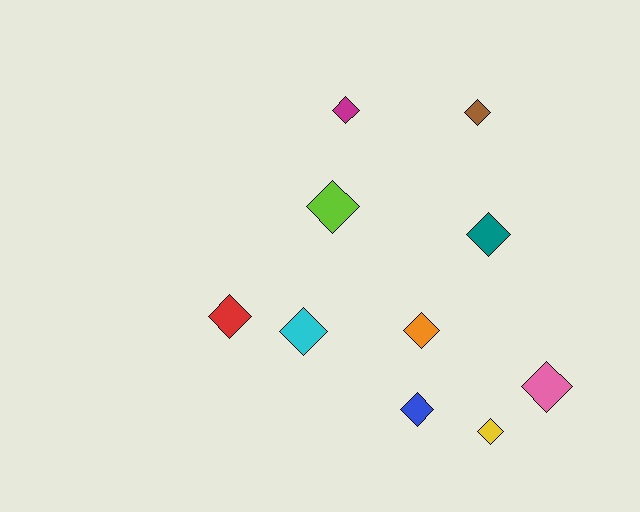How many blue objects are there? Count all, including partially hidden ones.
There is 1 blue object.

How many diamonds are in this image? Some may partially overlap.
There are 10 diamonds.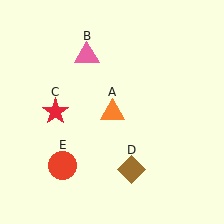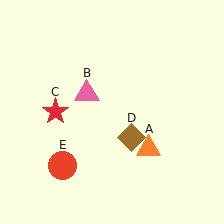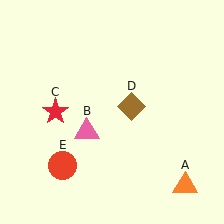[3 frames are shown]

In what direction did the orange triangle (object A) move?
The orange triangle (object A) moved down and to the right.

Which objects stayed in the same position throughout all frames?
Red star (object C) and red circle (object E) remained stationary.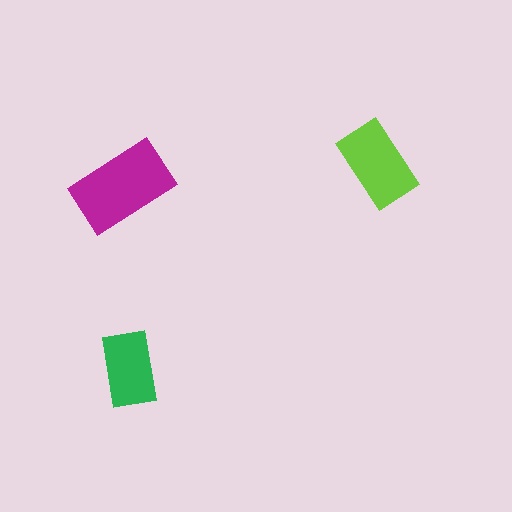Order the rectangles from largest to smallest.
the magenta one, the lime one, the green one.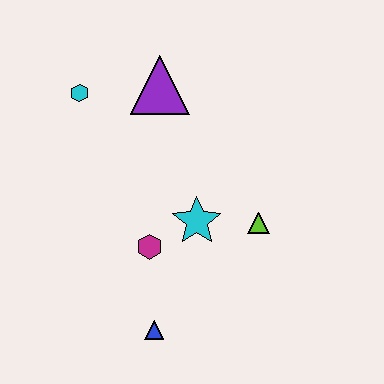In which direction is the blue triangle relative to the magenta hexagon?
The blue triangle is below the magenta hexagon.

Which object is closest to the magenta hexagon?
The cyan star is closest to the magenta hexagon.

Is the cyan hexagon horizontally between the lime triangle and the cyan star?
No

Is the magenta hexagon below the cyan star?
Yes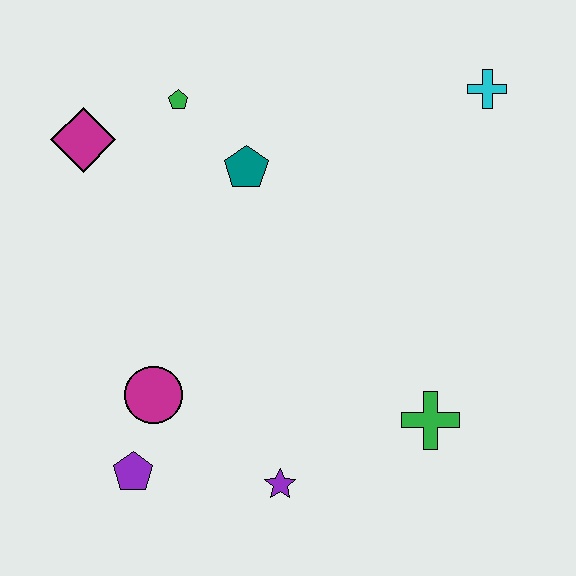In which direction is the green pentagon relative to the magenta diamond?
The green pentagon is to the right of the magenta diamond.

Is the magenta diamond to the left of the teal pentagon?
Yes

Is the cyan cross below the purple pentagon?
No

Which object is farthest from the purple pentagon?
The cyan cross is farthest from the purple pentagon.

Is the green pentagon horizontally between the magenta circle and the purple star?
Yes